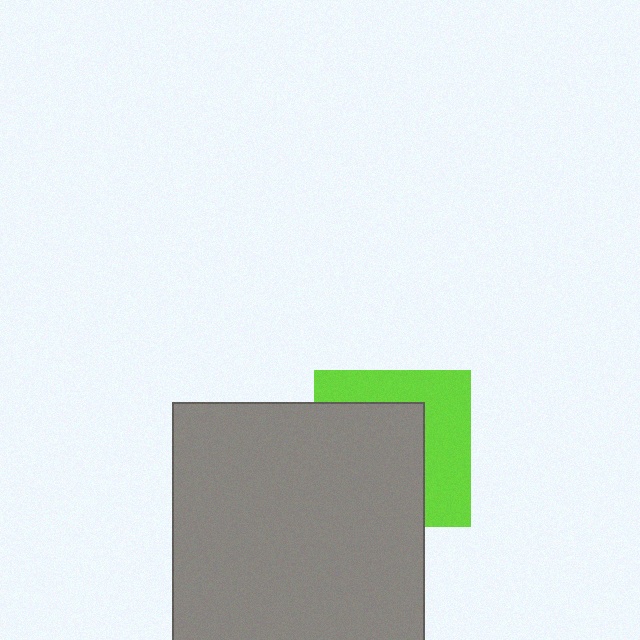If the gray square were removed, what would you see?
You would see the complete lime square.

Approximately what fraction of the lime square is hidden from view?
Roughly 57% of the lime square is hidden behind the gray square.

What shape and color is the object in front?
The object in front is a gray square.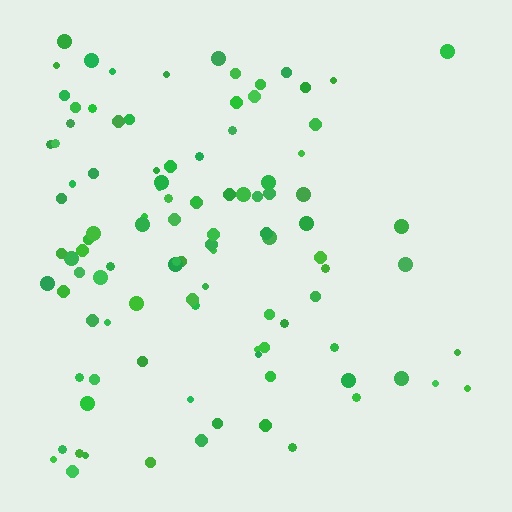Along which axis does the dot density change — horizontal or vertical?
Horizontal.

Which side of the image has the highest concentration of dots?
The left.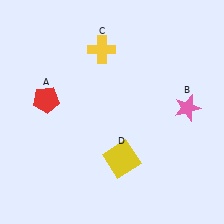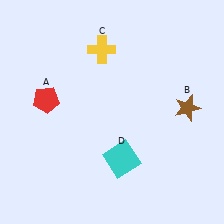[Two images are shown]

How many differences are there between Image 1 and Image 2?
There are 2 differences between the two images.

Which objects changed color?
B changed from pink to brown. D changed from yellow to cyan.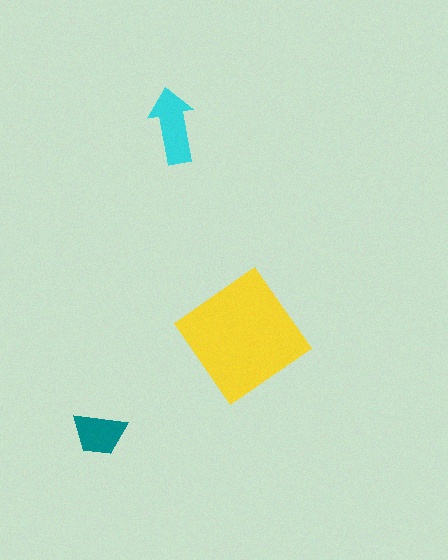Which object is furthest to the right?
The yellow diamond is rightmost.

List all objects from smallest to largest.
The teal trapezoid, the cyan arrow, the yellow diamond.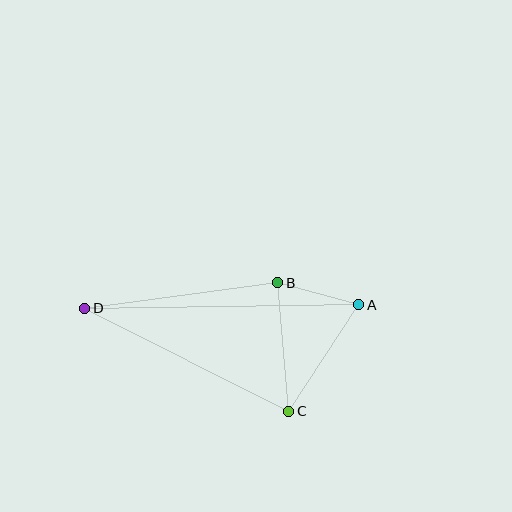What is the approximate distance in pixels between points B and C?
The distance between B and C is approximately 129 pixels.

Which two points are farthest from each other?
Points A and D are farthest from each other.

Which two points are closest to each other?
Points A and B are closest to each other.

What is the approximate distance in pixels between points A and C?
The distance between A and C is approximately 128 pixels.